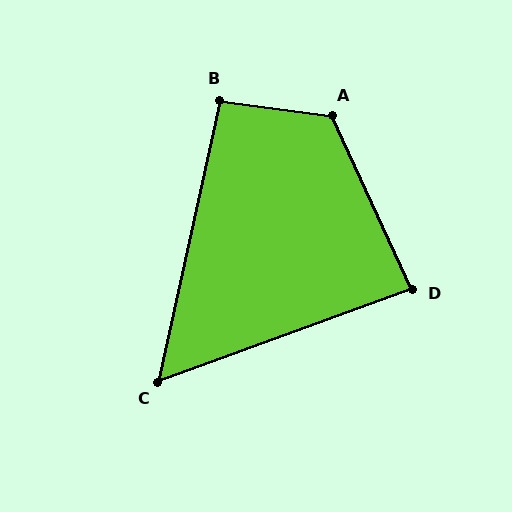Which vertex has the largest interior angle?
A, at approximately 122 degrees.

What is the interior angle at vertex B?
Approximately 95 degrees (approximately right).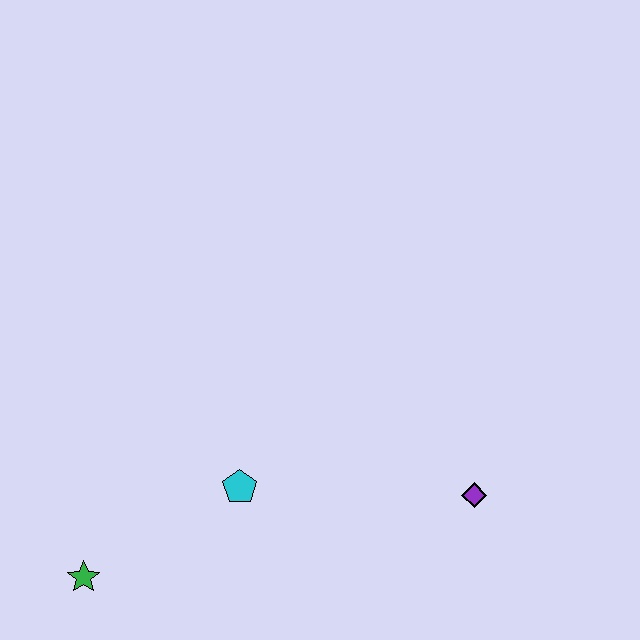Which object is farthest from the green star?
The purple diamond is farthest from the green star.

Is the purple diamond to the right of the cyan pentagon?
Yes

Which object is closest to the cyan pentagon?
The green star is closest to the cyan pentagon.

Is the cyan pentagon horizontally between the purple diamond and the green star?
Yes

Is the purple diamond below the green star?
No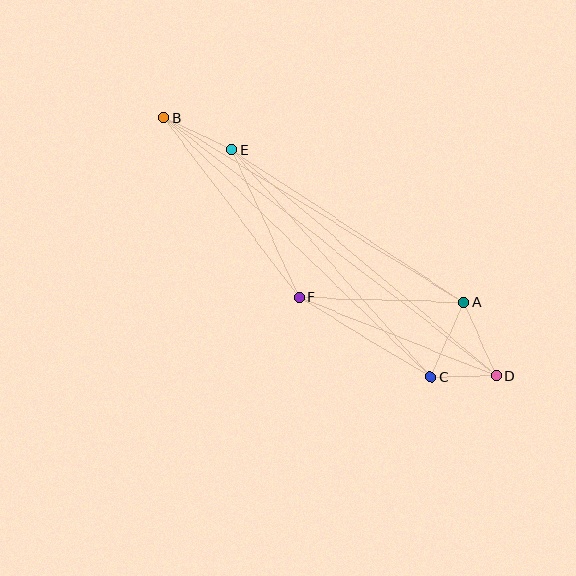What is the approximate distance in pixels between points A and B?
The distance between A and B is approximately 352 pixels.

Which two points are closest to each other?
Points C and D are closest to each other.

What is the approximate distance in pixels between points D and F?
The distance between D and F is approximately 212 pixels.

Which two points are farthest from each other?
Points B and D are farthest from each other.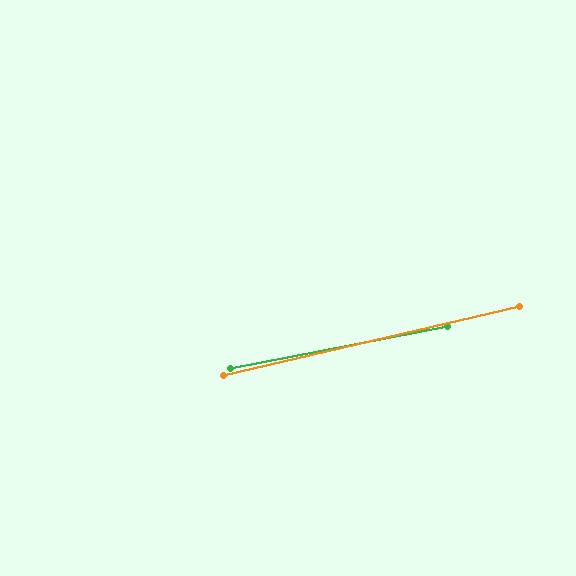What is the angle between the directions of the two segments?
Approximately 2 degrees.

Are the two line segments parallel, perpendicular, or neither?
Parallel — their directions differ by only 2.0°.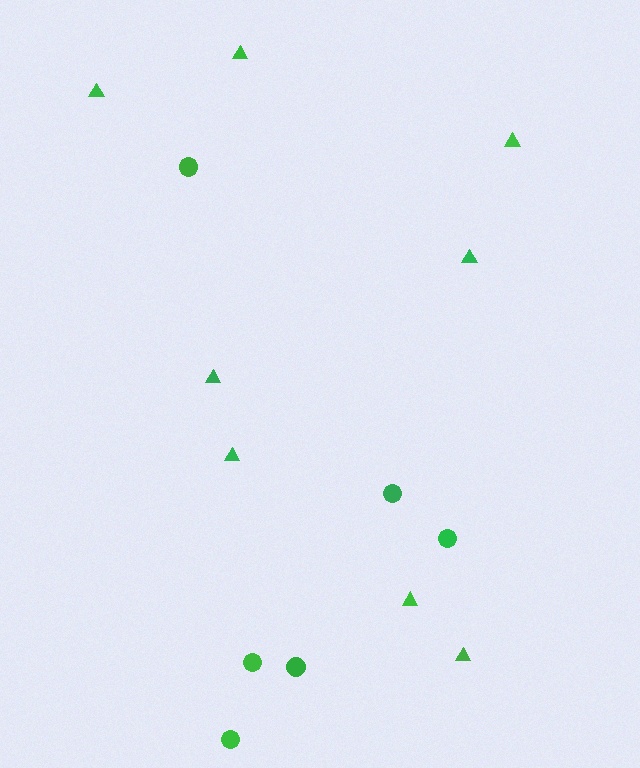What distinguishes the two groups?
There are 2 groups: one group of circles (6) and one group of triangles (8).